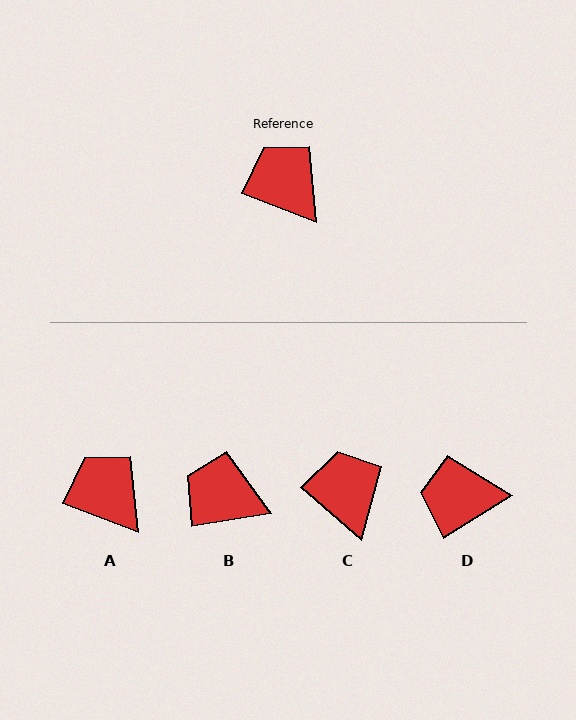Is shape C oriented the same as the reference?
No, it is off by about 21 degrees.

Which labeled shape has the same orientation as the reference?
A.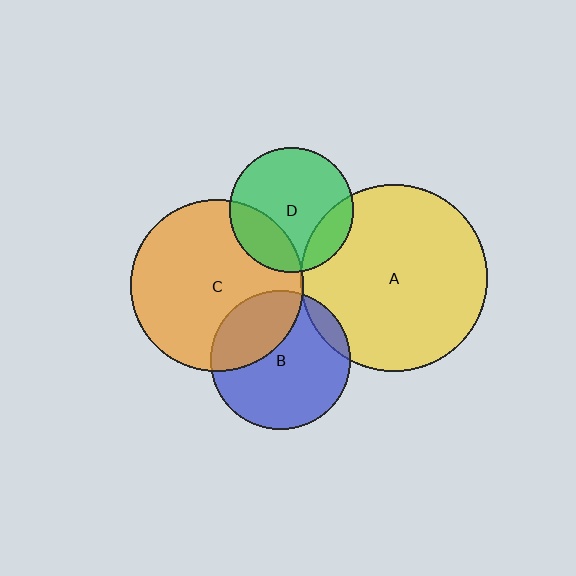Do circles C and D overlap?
Yes.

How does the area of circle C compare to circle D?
Approximately 1.9 times.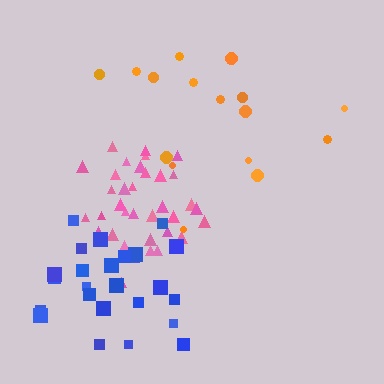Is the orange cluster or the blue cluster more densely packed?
Blue.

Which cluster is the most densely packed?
Pink.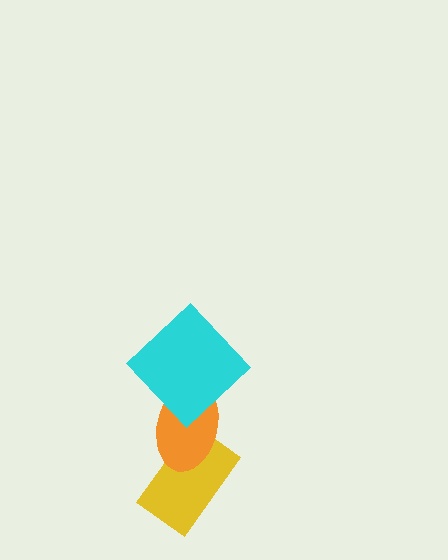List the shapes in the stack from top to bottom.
From top to bottom: the cyan diamond, the orange ellipse, the yellow rectangle.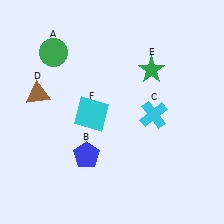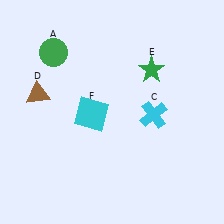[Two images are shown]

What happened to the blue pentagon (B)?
The blue pentagon (B) was removed in Image 2. It was in the bottom-left area of Image 1.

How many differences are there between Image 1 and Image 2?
There is 1 difference between the two images.